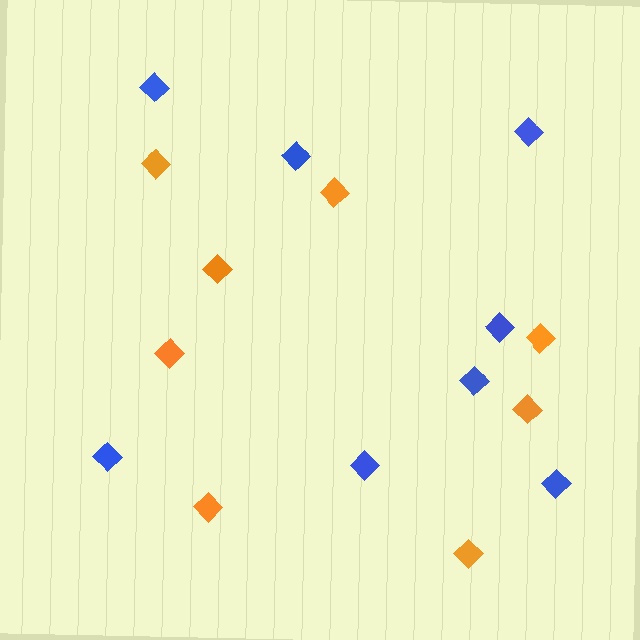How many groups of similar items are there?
There are 2 groups: one group of blue diamonds (8) and one group of orange diamonds (8).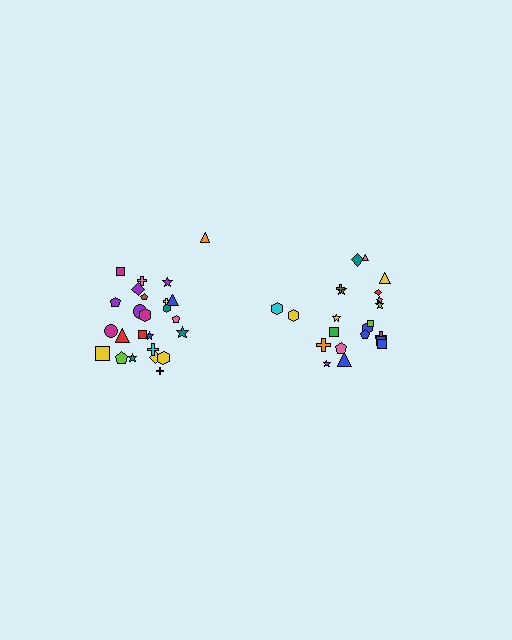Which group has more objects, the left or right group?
The left group.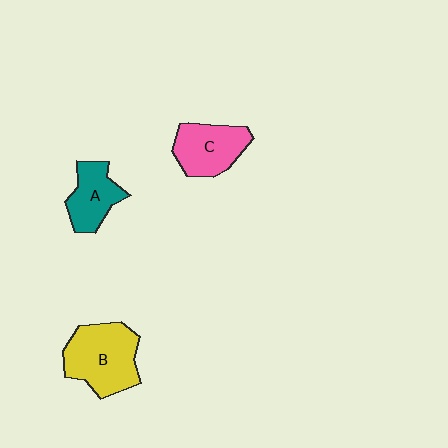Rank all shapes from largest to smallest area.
From largest to smallest: B (yellow), C (pink), A (teal).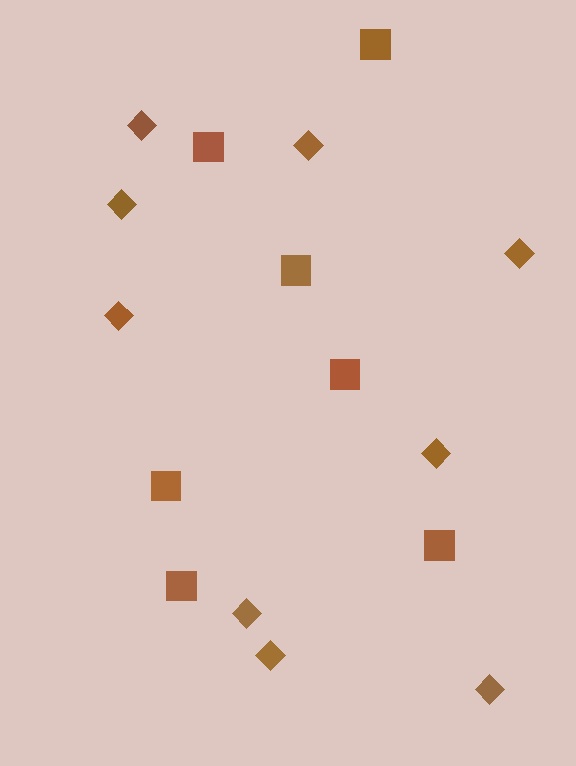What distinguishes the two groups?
There are 2 groups: one group of squares (7) and one group of diamonds (9).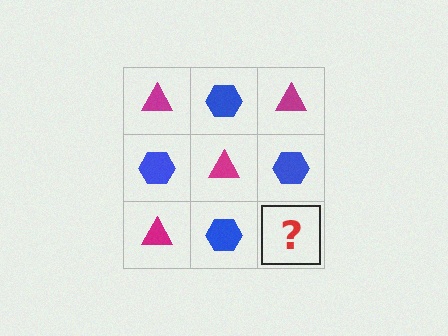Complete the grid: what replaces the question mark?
The question mark should be replaced with a magenta triangle.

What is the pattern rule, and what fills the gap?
The rule is that it alternates magenta triangle and blue hexagon in a checkerboard pattern. The gap should be filled with a magenta triangle.